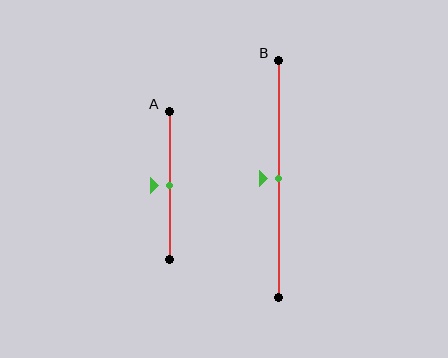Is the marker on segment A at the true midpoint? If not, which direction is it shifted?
Yes, the marker on segment A is at the true midpoint.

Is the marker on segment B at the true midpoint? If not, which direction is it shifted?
Yes, the marker on segment B is at the true midpoint.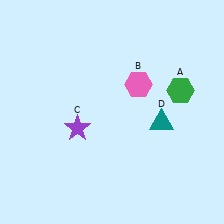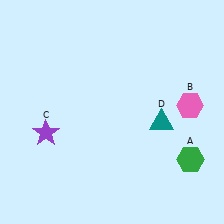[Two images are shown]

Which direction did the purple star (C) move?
The purple star (C) moved left.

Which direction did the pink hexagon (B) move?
The pink hexagon (B) moved right.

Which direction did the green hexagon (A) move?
The green hexagon (A) moved down.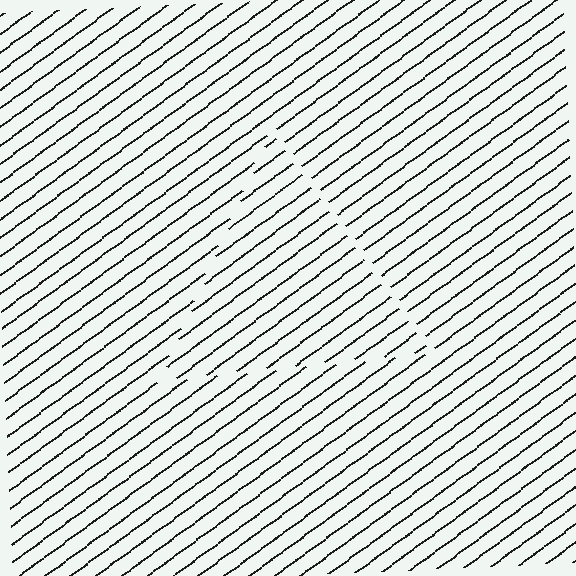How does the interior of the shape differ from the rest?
The interior of the shape contains the same grating, shifted by half a period — the contour is defined by the phase discontinuity where line-ends from the inner and outer gratings abut.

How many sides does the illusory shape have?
3 sides — the line-ends trace a triangle.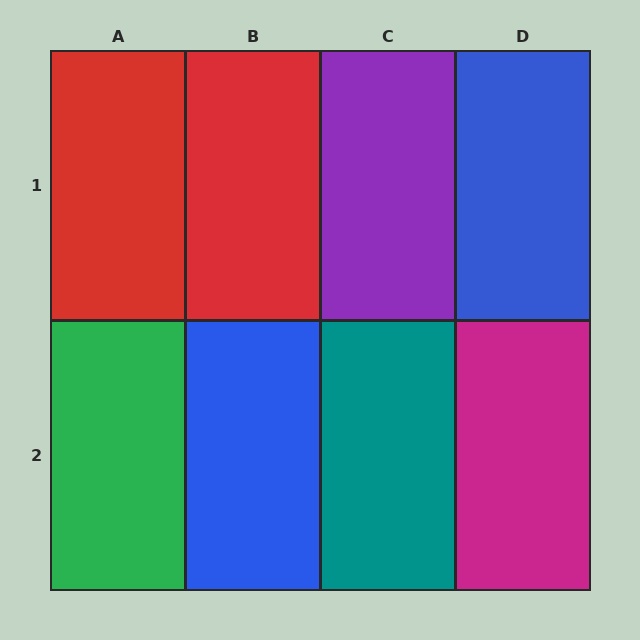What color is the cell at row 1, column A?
Red.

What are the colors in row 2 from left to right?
Green, blue, teal, magenta.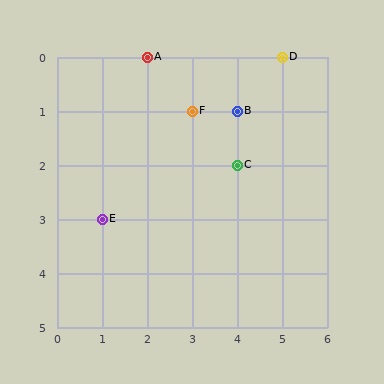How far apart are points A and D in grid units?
Points A and D are 3 columns apart.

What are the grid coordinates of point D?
Point D is at grid coordinates (5, 0).